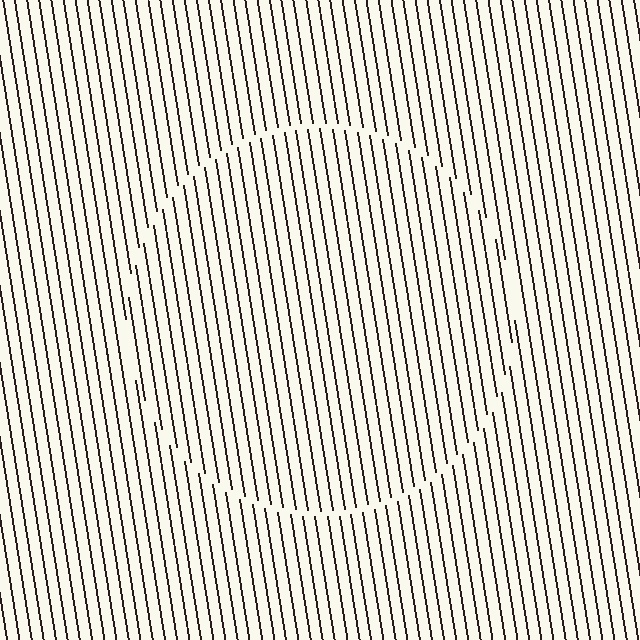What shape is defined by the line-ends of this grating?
An illusory circle. The interior of the shape contains the same grating, shifted by half a period — the contour is defined by the phase discontinuity where line-ends from the inner and outer gratings abut.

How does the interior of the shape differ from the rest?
The interior of the shape contains the same grating, shifted by half a period — the contour is defined by the phase discontinuity where line-ends from the inner and outer gratings abut.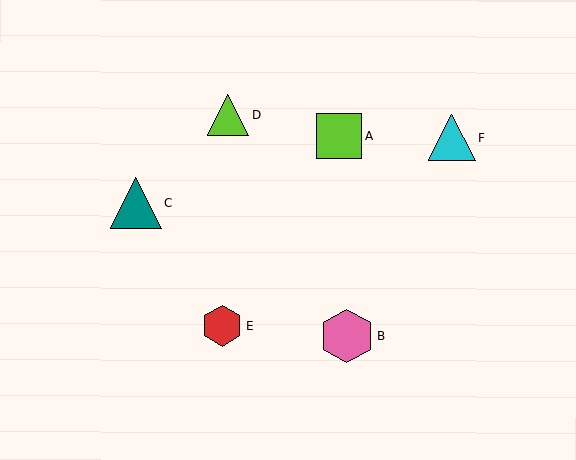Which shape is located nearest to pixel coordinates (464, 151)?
The cyan triangle (labeled F) at (452, 138) is nearest to that location.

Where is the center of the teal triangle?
The center of the teal triangle is at (136, 202).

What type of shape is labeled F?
Shape F is a cyan triangle.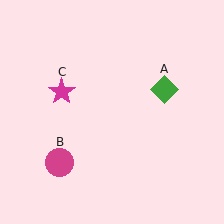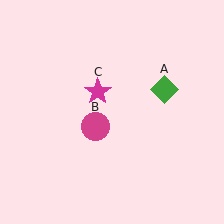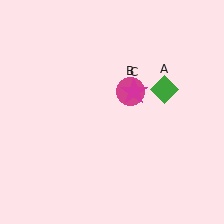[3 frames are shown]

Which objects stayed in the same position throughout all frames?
Green diamond (object A) remained stationary.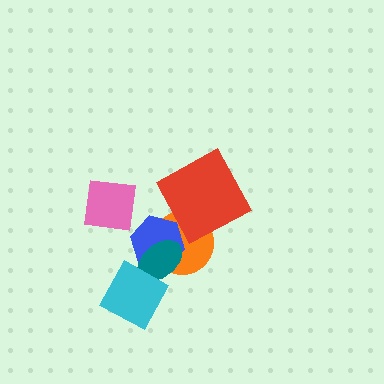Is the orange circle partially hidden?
Yes, it is partially covered by another shape.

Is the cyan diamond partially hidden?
No, no other shape covers it.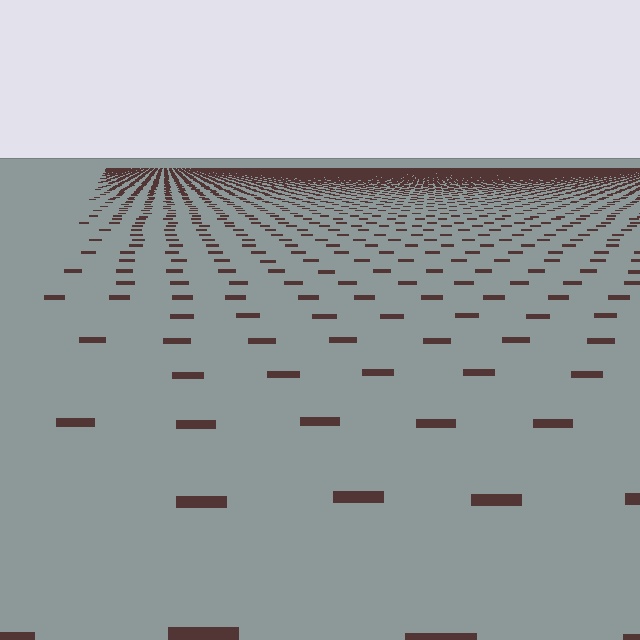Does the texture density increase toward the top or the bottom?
Density increases toward the top.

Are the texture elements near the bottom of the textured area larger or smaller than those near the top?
Larger. Near the bottom, elements are closer to the viewer and appear at a bigger on-screen size.